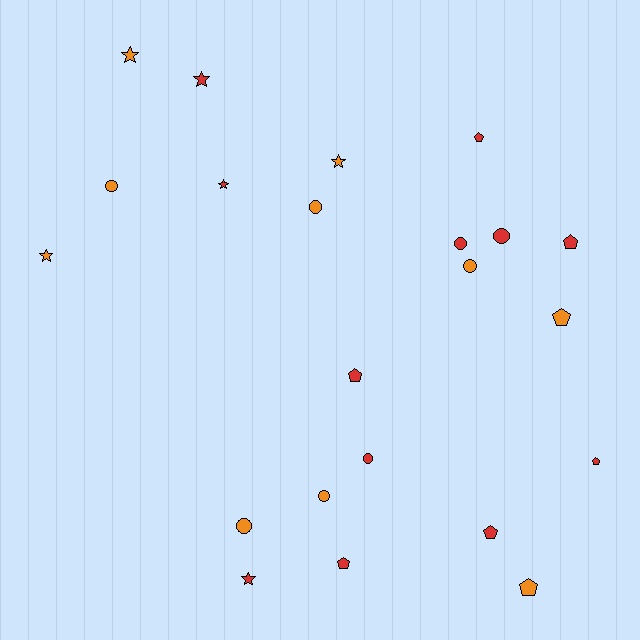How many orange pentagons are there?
There are 2 orange pentagons.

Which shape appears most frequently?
Pentagon, with 8 objects.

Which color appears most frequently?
Red, with 12 objects.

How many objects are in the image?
There are 22 objects.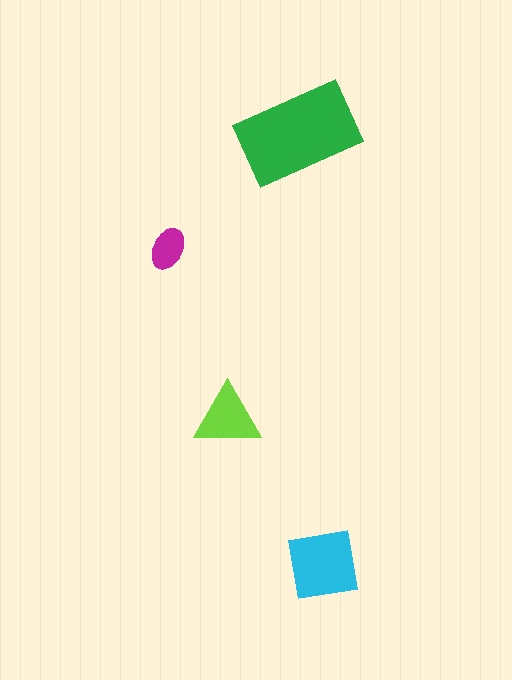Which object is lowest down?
The cyan square is bottommost.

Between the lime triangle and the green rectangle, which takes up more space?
The green rectangle.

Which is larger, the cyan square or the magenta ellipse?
The cyan square.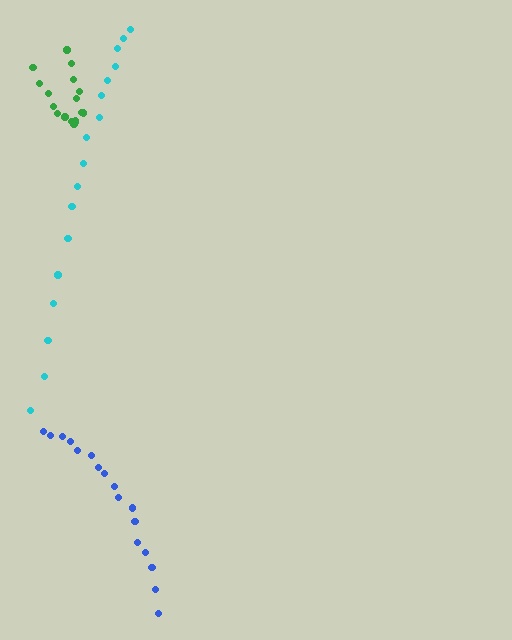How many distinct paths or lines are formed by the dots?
There are 3 distinct paths.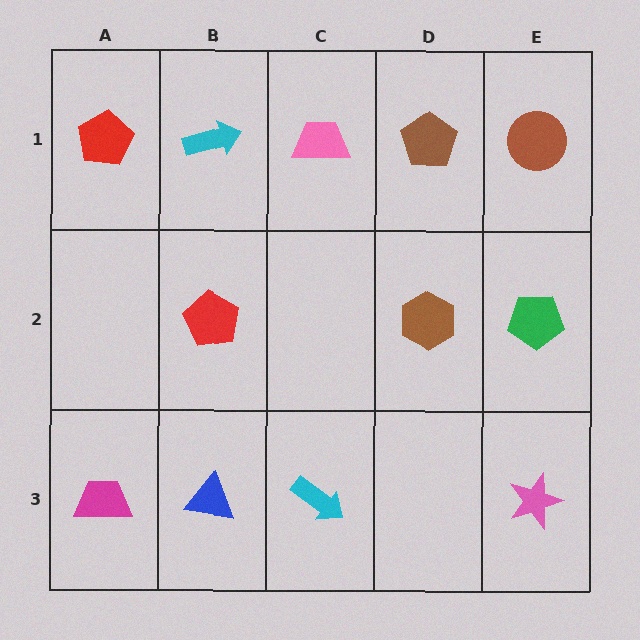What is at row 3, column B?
A blue triangle.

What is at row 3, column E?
A pink star.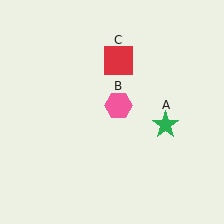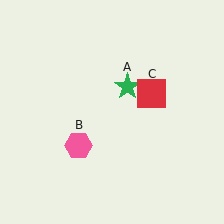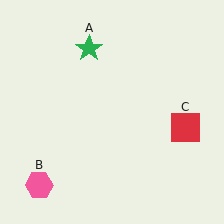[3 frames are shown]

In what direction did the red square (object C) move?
The red square (object C) moved down and to the right.